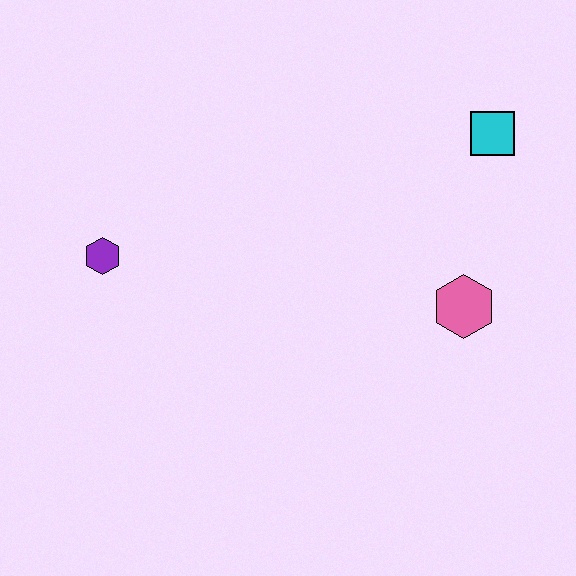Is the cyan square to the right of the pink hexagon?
Yes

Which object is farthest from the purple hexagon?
The cyan square is farthest from the purple hexagon.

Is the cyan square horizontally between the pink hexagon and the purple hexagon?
No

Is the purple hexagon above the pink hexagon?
Yes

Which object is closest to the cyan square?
The pink hexagon is closest to the cyan square.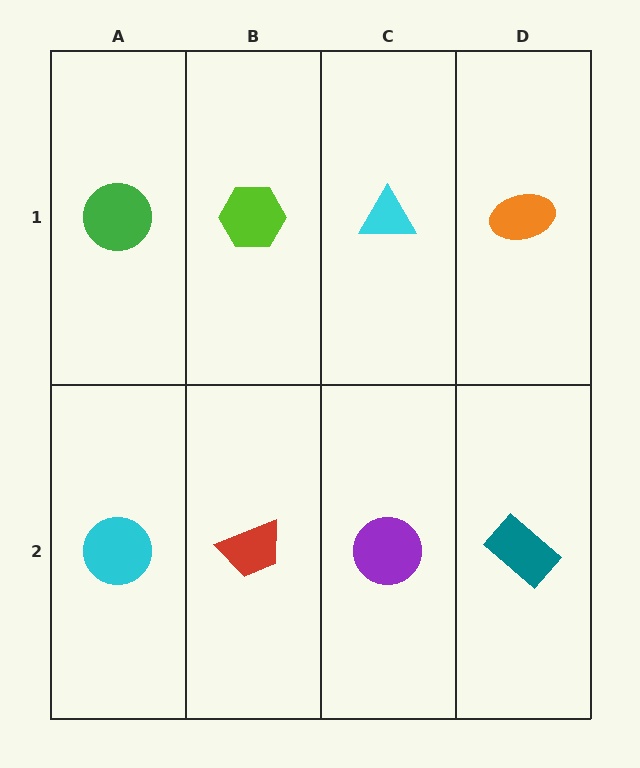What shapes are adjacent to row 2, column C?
A cyan triangle (row 1, column C), a red trapezoid (row 2, column B), a teal rectangle (row 2, column D).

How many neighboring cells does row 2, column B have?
3.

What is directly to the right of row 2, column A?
A red trapezoid.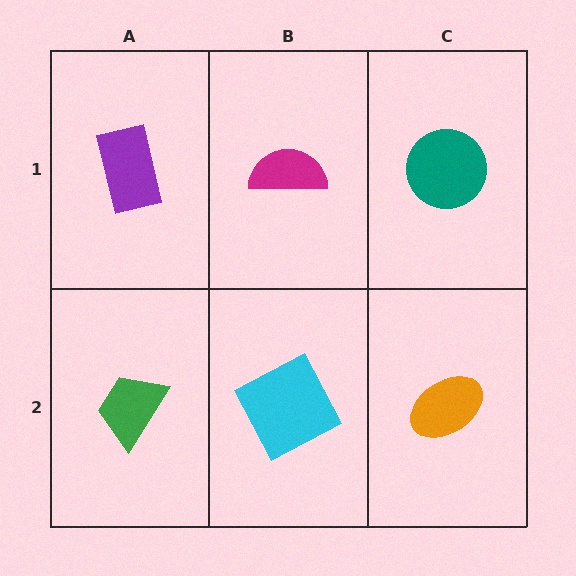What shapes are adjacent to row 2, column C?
A teal circle (row 1, column C), a cyan square (row 2, column B).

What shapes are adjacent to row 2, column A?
A purple rectangle (row 1, column A), a cyan square (row 2, column B).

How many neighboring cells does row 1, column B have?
3.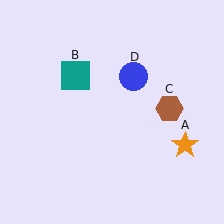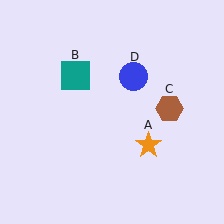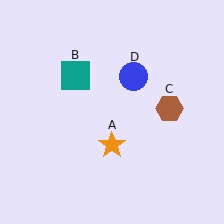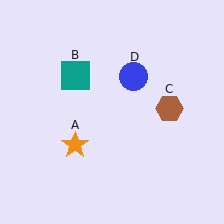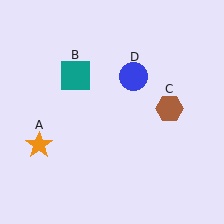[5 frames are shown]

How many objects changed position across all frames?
1 object changed position: orange star (object A).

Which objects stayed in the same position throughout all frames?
Teal square (object B) and brown hexagon (object C) and blue circle (object D) remained stationary.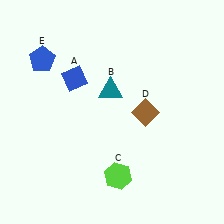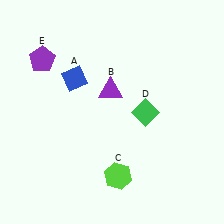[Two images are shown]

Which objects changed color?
B changed from teal to purple. D changed from brown to green. E changed from blue to purple.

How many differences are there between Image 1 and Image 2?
There are 3 differences between the two images.